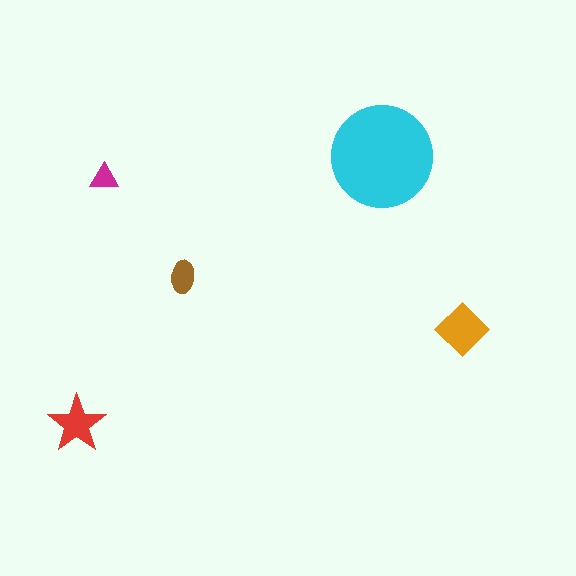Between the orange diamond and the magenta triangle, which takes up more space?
The orange diamond.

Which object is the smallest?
The magenta triangle.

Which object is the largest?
The cyan circle.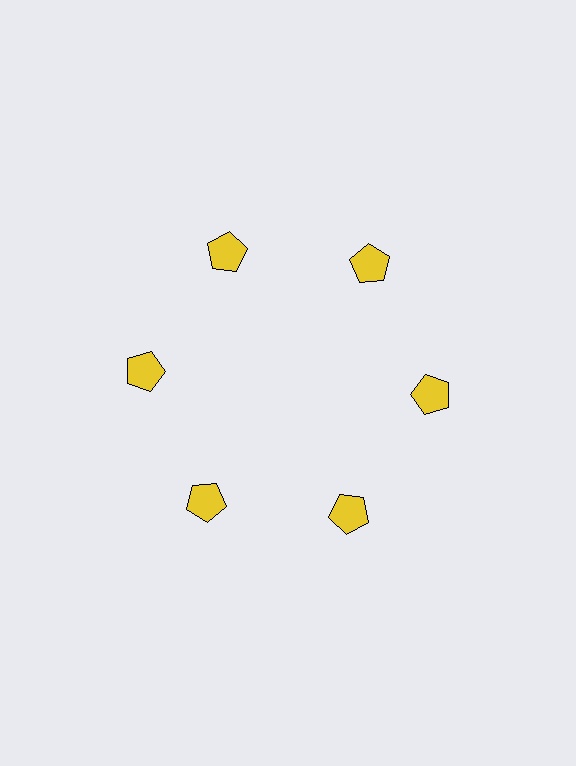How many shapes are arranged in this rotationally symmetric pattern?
There are 6 shapes, arranged in 6 groups of 1.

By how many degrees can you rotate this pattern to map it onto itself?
The pattern maps onto itself every 60 degrees of rotation.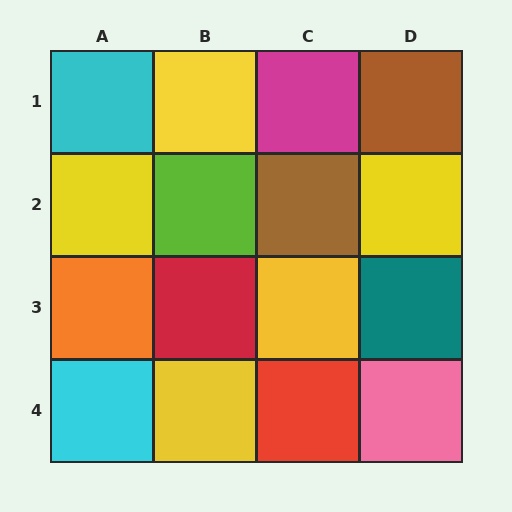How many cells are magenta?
1 cell is magenta.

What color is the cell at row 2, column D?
Yellow.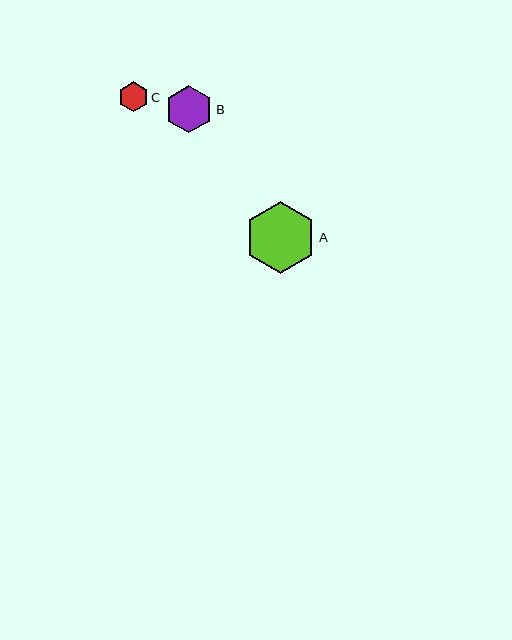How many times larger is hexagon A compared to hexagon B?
Hexagon A is approximately 1.5 times the size of hexagon B.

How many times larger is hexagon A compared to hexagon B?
Hexagon A is approximately 1.5 times the size of hexagon B.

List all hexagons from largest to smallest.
From largest to smallest: A, B, C.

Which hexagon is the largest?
Hexagon A is the largest with a size of approximately 71 pixels.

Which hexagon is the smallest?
Hexagon C is the smallest with a size of approximately 30 pixels.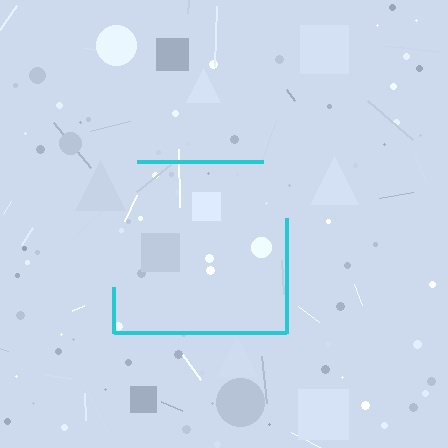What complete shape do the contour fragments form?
The contour fragments form a square.